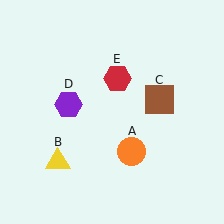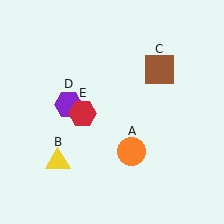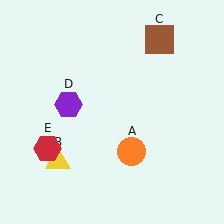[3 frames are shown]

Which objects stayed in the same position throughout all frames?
Orange circle (object A) and yellow triangle (object B) and purple hexagon (object D) remained stationary.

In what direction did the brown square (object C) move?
The brown square (object C) moved up.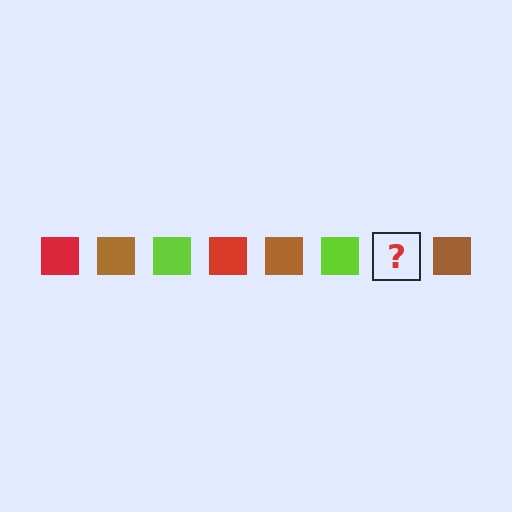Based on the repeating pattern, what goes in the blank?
The blank should be a red square.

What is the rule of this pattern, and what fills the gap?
The rule is that the pattern cycles through red, brown, lime squares. The gap should be filled with a red square.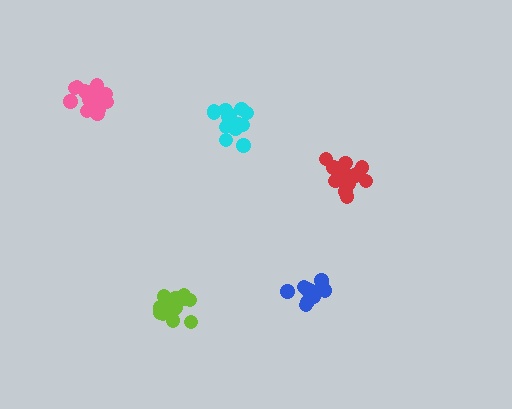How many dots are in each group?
Group 1: 12 dots, Group 2: 17 dots, Group 3: 18 dots, Group 4: 15 dots, Group 5: 13 dots (75 total).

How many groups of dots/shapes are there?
There are 5 groups.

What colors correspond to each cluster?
The clusters are colored: blue, red, pink, lime, cyan.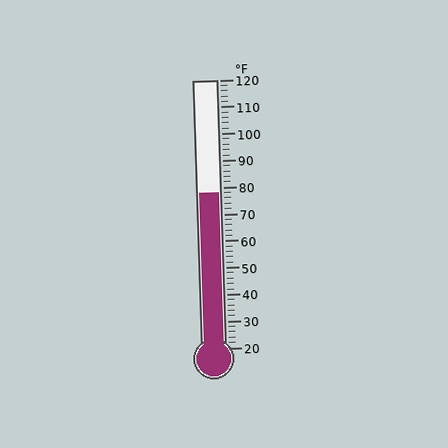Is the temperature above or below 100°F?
The temperature is below 100°F.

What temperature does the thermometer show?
The thermometer shows approximately 78°F.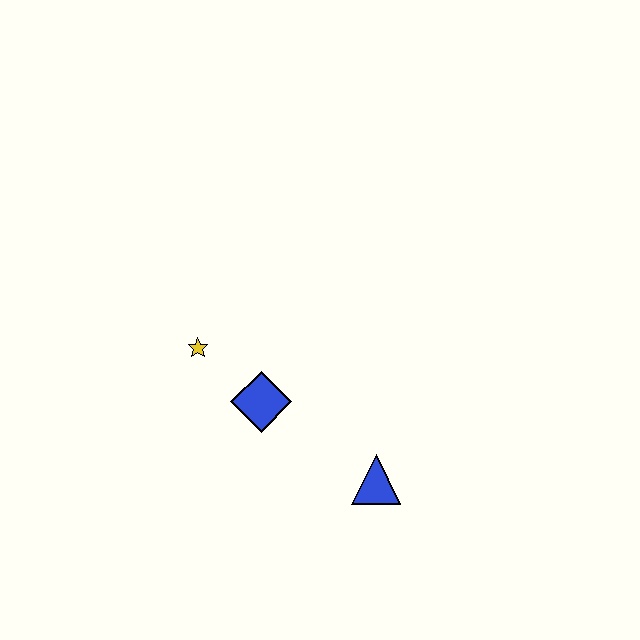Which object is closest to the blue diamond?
The yellow star is closest to the blue diamond.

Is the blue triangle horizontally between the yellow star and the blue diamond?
No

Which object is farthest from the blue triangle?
The yellow star is farthest from the blue triangle.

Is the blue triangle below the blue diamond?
Yes